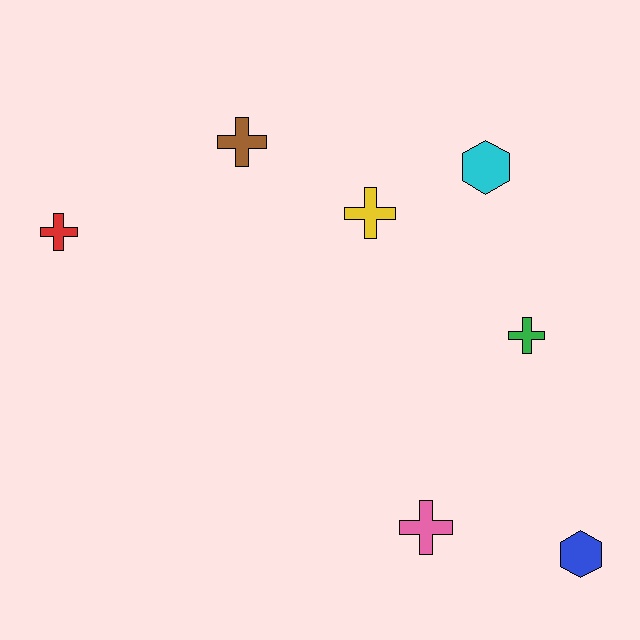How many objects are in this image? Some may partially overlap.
There are 7 objects.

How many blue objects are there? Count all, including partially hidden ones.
There is 1 blue object.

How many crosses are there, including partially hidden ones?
There are 5 crosses.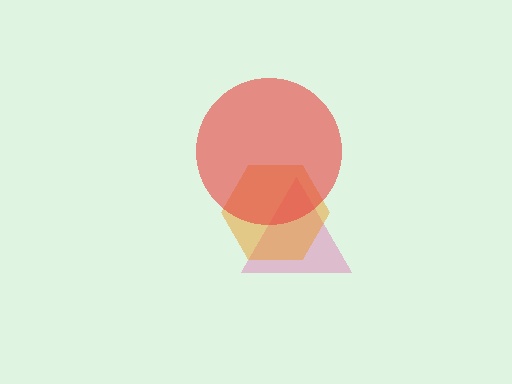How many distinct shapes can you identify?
There are 3 distinct shapes: a pink triangle, an orange hexagon, a red circle.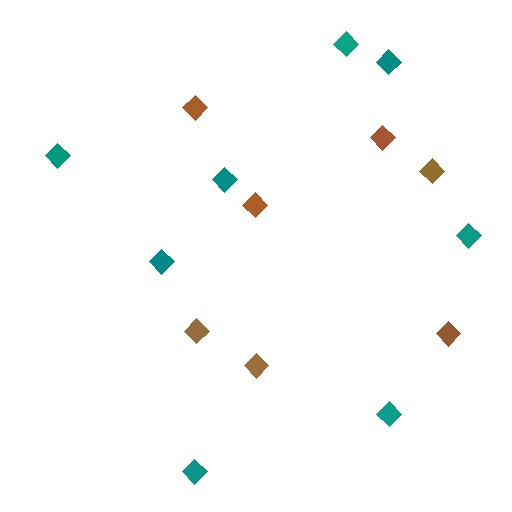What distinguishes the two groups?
There are 2 groups: one group of brown diamonds (7) and one group of teal diamonds (8).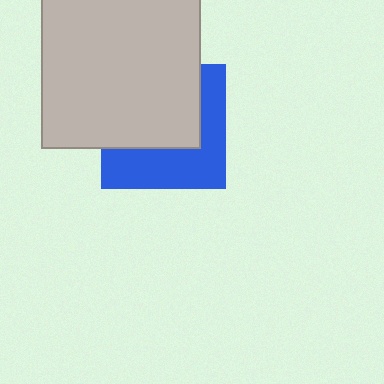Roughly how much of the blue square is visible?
A small part of it is visible (roughly 45%).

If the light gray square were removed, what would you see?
You would see the complete blue square.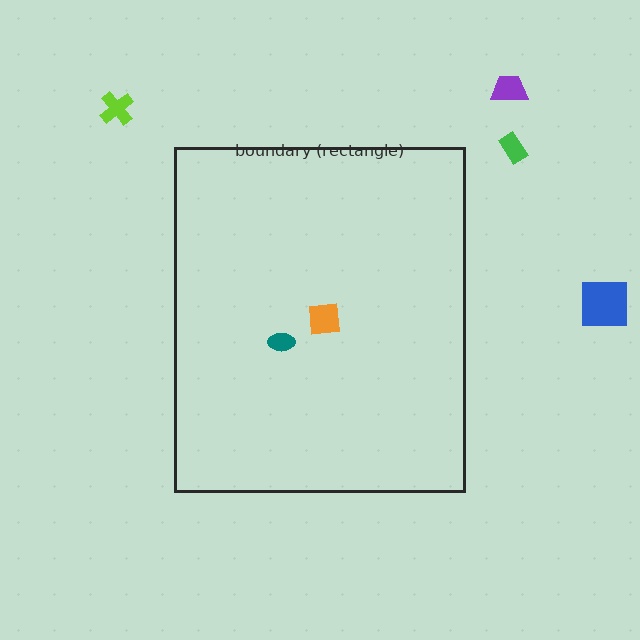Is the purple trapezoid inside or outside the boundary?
Outside.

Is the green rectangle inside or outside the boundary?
Outside.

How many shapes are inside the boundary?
2 inside, 4 outside.